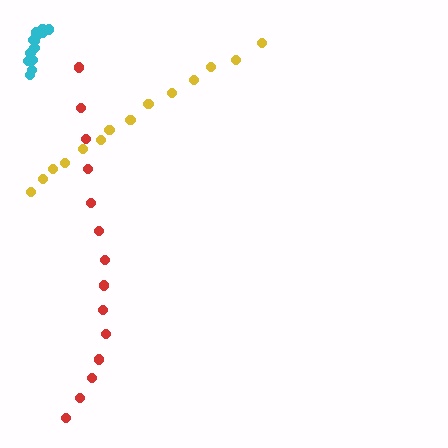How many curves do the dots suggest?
There are 3 distinct paths.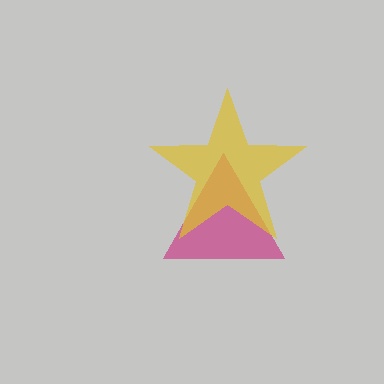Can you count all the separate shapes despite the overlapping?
Yes, there are 2 separate shapes.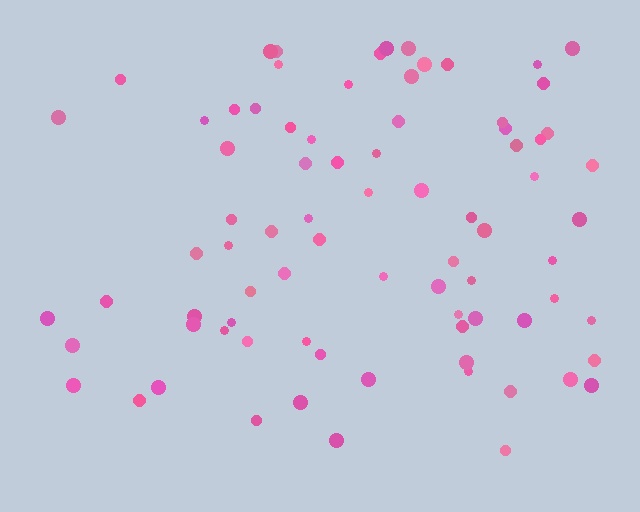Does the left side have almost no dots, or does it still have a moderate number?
Still a moderate number, just noticeably fewer than the right.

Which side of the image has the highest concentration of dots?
The right.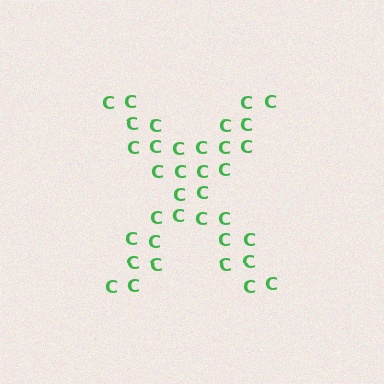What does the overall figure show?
The overall figure shows the letter X.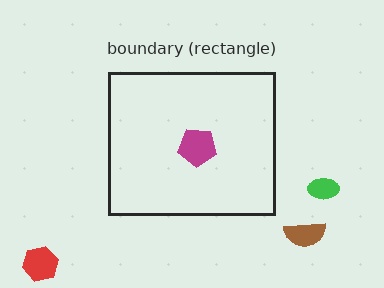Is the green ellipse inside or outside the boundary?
Outside.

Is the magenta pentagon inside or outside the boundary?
Inside.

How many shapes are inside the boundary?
1 inside, 3 outside.